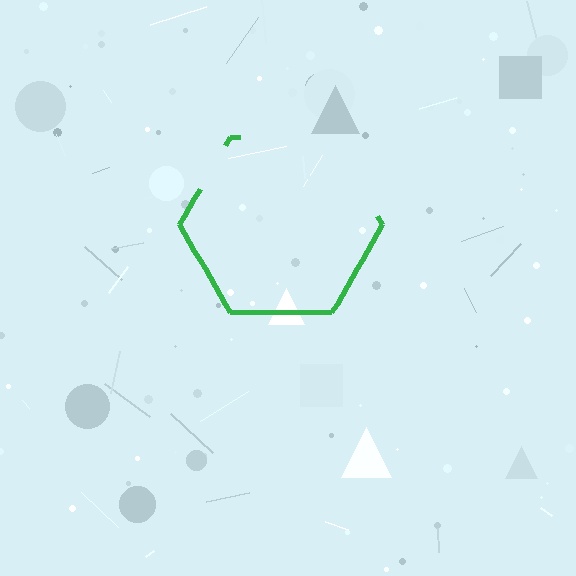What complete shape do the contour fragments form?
The contour fragments form a hexagon.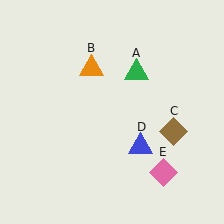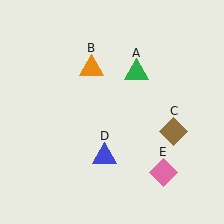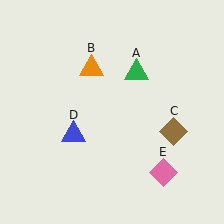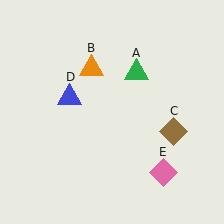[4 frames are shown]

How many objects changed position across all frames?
1 object changed position: blue triangle (object D).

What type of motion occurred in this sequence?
The blue triangle (object D) rotated clockwise around the center of the scene.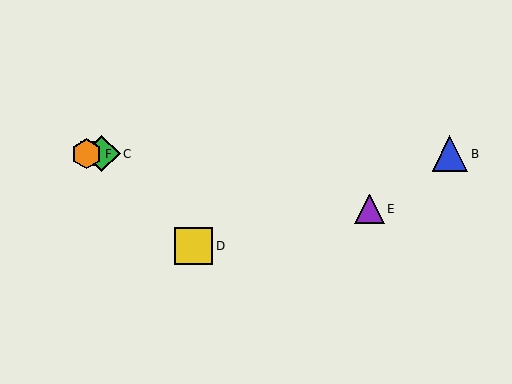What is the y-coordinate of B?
Object B is at y≈154.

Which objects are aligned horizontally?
Objects A, B, C, F are aligned horizontally.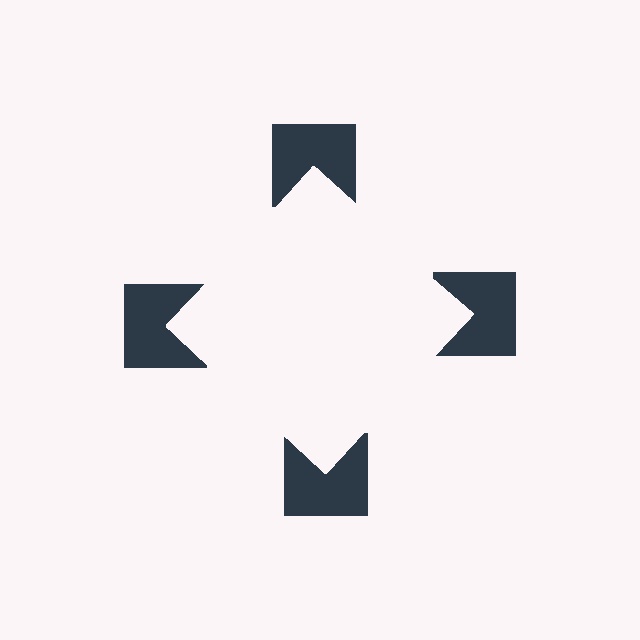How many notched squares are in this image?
There are 4 — one at each vertex of the illusory square.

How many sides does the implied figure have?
4 sides.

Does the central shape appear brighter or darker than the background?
It typically appears slightly brighter than the background, even though no actual brightness change is drawn.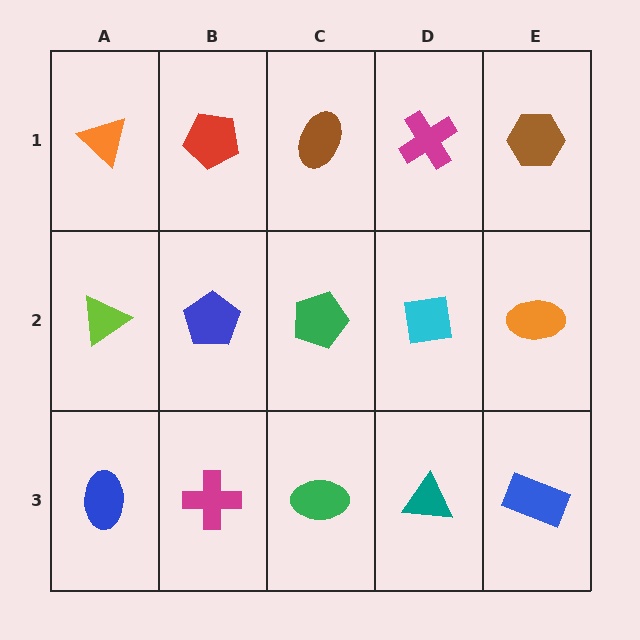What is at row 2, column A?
A lime triangle.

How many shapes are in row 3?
5 shapes.